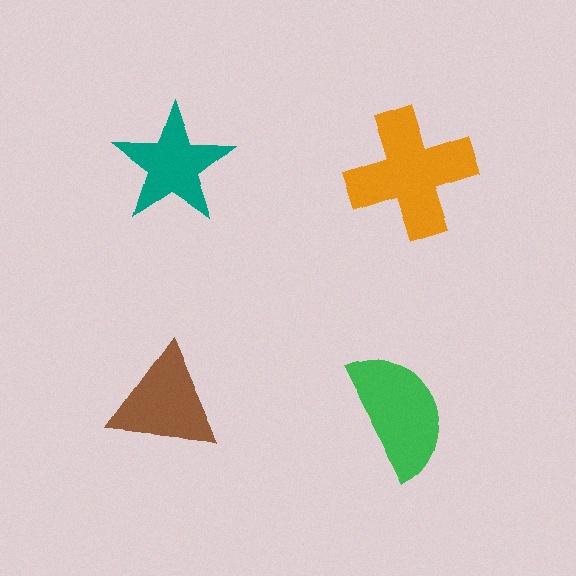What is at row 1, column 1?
A teal star.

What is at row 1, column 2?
An orange cross.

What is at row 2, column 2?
A green semicircle.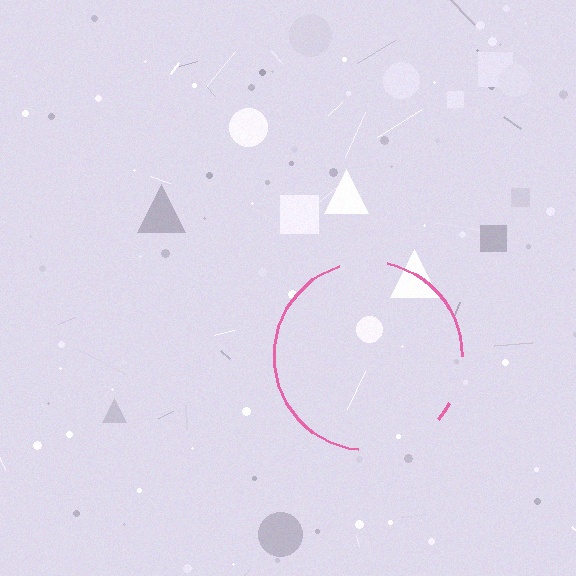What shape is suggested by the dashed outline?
The dashed outline suggests a circle.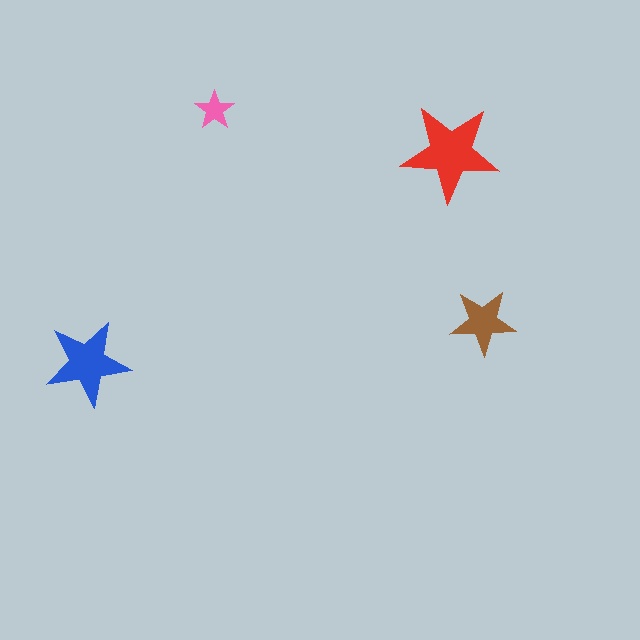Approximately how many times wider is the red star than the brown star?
About 1.5 times wider.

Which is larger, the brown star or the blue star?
The blue one.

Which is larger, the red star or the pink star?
The red one.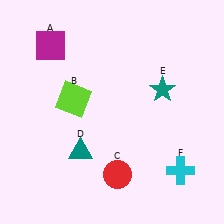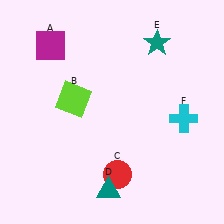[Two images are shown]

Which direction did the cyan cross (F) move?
The cyan cross (F) moved up.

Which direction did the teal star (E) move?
The teal star (E) moved up.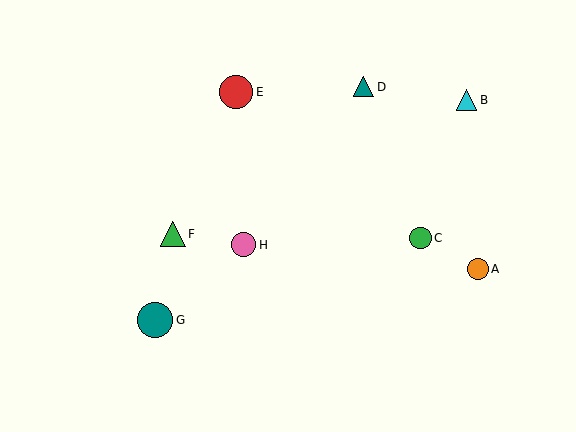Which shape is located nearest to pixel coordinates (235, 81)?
The red circle (labeled E) at (236, 92) is nearest to that location.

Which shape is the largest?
The teal circle (labeled G) is the largest.